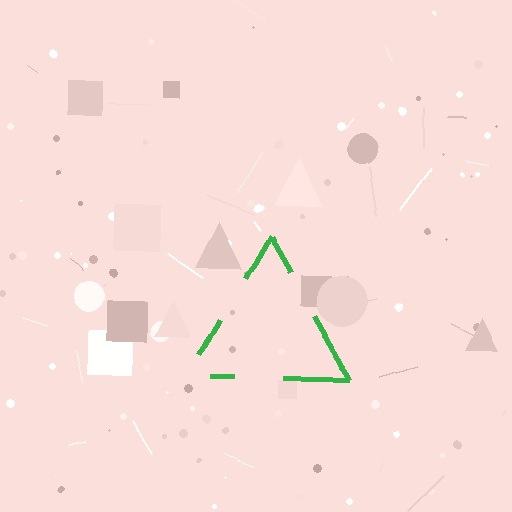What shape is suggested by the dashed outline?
The dashed outline suggests a triangle.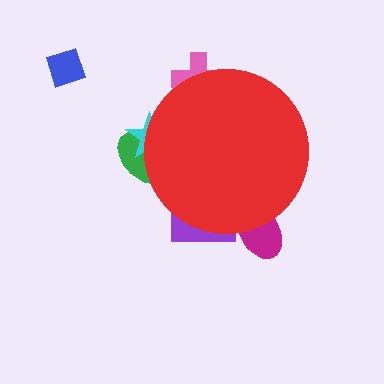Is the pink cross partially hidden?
Yes, the pink cross is partially hidden behind the red circle.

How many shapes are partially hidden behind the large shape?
5 shapes are partially hidden.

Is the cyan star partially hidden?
Yes, the cyan star is partially hidden behind the red circle.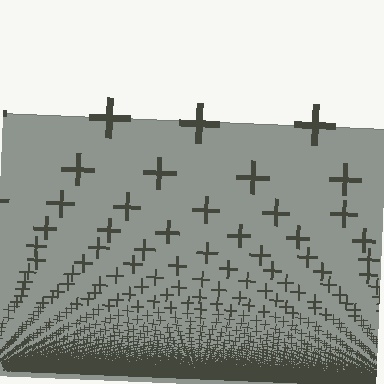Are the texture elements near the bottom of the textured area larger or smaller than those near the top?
Smaller. The gradient is inverted — elements near the bottom are smaller and denser.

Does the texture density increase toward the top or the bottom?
Density increases toward the bottom.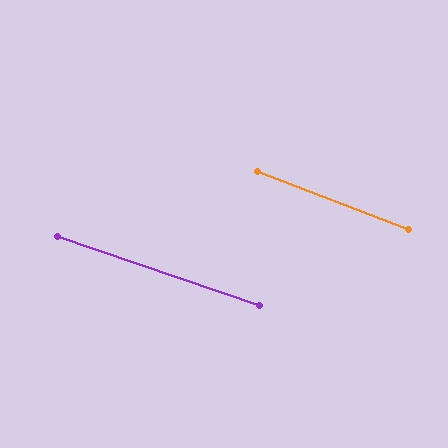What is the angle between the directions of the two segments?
Approximately 2 degrees.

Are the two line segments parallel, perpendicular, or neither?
Parallel — their directions differ by only 1.8°.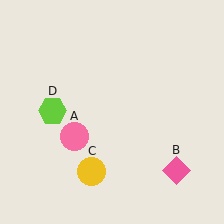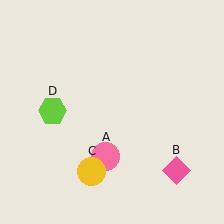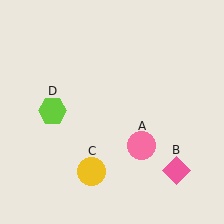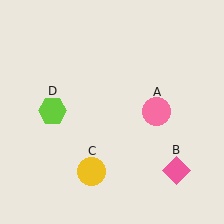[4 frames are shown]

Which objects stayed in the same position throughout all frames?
Pink diamond (object B) and yellow circle (object C) and lime hexagon (object D) remained stationary.